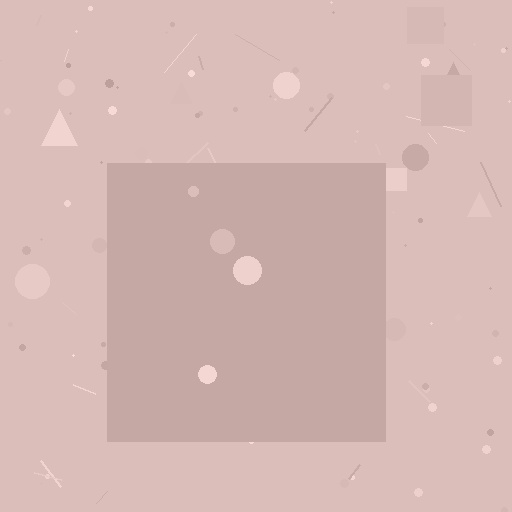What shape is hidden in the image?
A square is hidden in the image.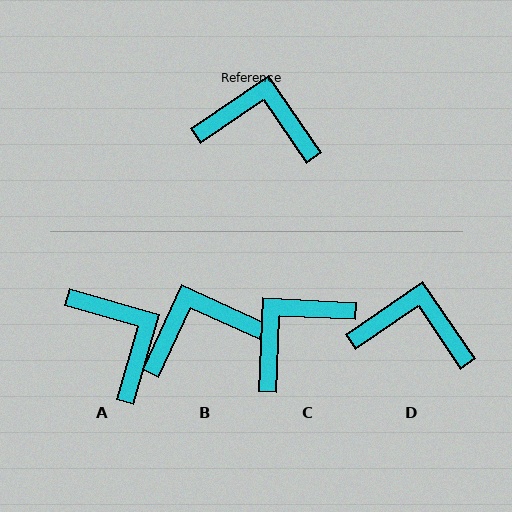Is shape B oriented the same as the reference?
No, it is off by about 31 degrees.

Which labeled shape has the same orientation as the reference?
D.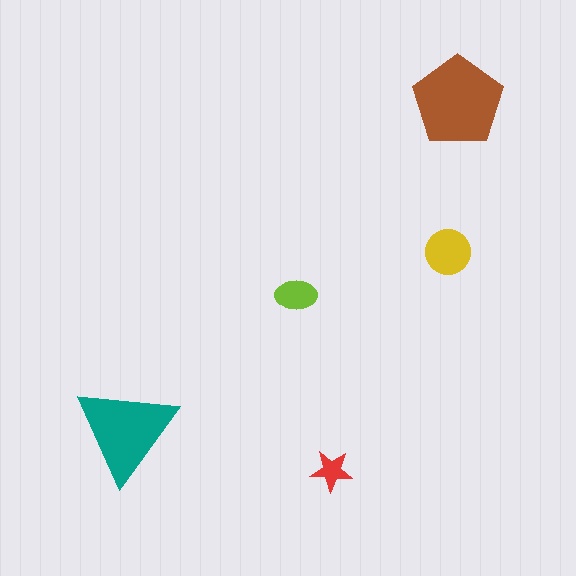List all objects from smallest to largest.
The red star, the lime ellipse, the yellow circle, the teal triangle, the brown pentagon.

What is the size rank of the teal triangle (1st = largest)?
2nd.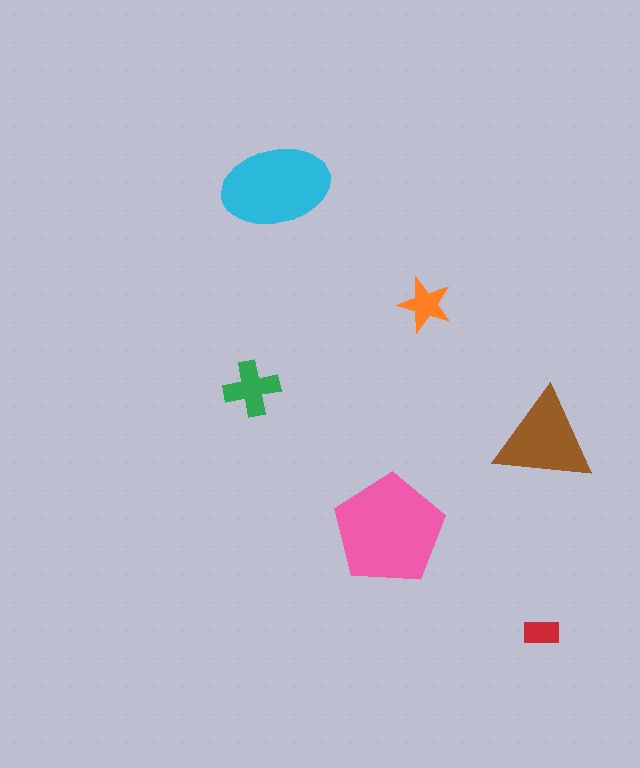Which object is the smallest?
The red rectangle.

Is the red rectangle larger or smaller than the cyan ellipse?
Smaller.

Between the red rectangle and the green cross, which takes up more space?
The green cross.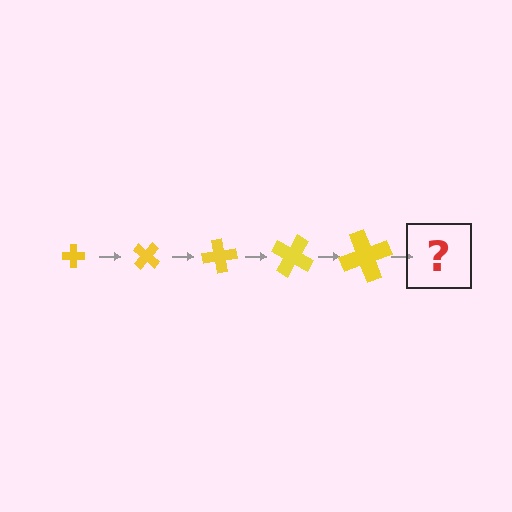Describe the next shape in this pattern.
It should be a cross, larger than the previous one and rotated 200 degrees from the start.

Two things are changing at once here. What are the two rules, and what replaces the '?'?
The two rules are that the cross grows larger each step and it rotates 40 degrees each step. The '?' should be a cross, larger than the previous one and rotated 200 degrees from the start.